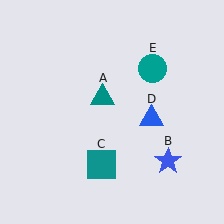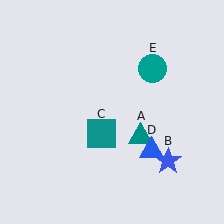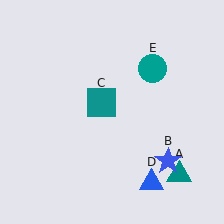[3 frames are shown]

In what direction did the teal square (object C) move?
The teal square (object C) moved up.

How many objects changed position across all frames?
3 objects changed position: teal triangle (object A), teal square (object C), blue triangle (object D).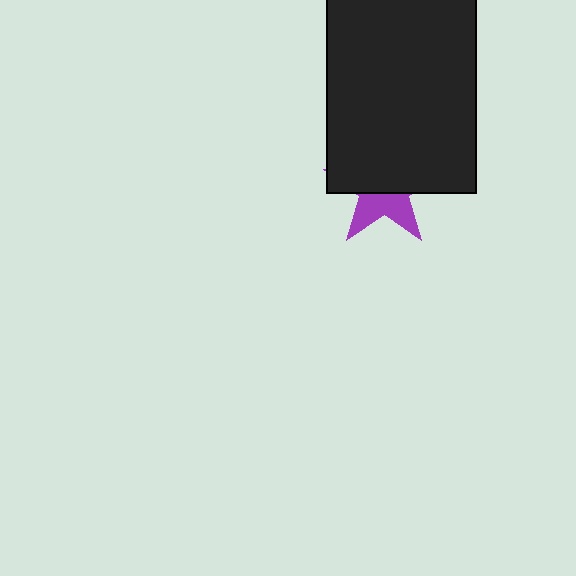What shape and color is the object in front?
The object in front is a black rectangle.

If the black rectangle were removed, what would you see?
You would see the complete purple star.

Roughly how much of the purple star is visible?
A small part of it is visible (roughly 40%).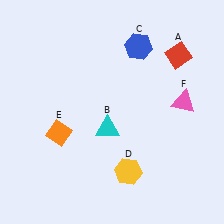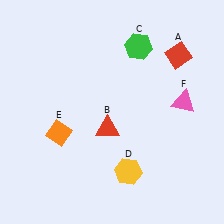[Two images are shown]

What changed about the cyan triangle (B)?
In Image 1, B is cyan. In Image 2, it changed to red.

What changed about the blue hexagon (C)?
In Image 1, C is blue. In Image 2, it changed to green.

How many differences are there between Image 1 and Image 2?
There are 2 differences between the two images.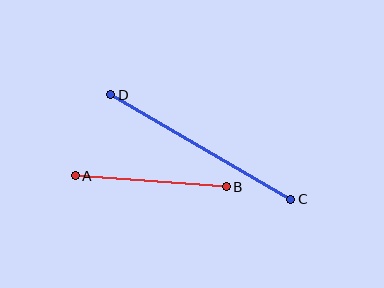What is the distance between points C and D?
The distance is approximately 208 pixels.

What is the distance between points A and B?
The distance is approximately 151 pixels.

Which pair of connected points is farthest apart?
Points C and D are farthest apart.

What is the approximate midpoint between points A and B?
The midpoint is at approximately (151, 181) pixels.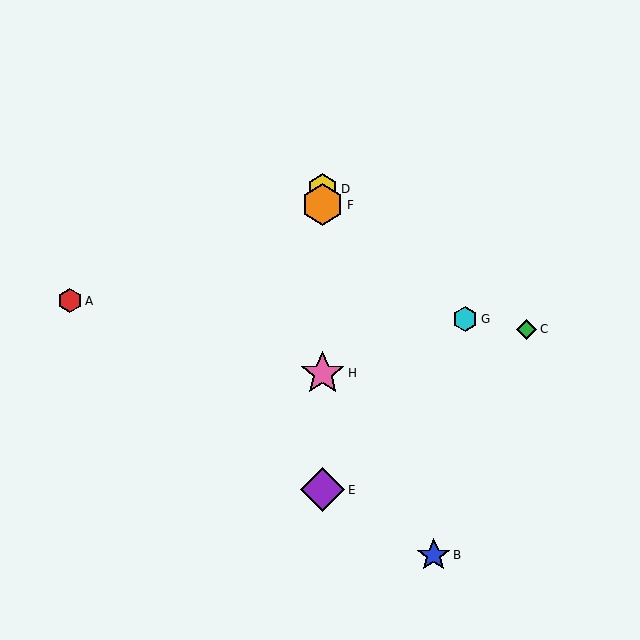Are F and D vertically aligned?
Yes, both are at x≈323.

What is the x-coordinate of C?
Object C is at x≈527.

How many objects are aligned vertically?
4 objects (D, E, F, H) are aligned vertically.